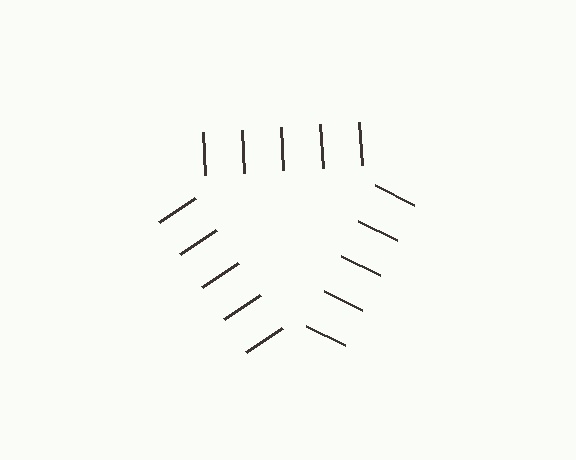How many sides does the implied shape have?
3 sides — the line-ends trace a triangle.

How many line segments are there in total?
15 — 5 along each of the 3 edges.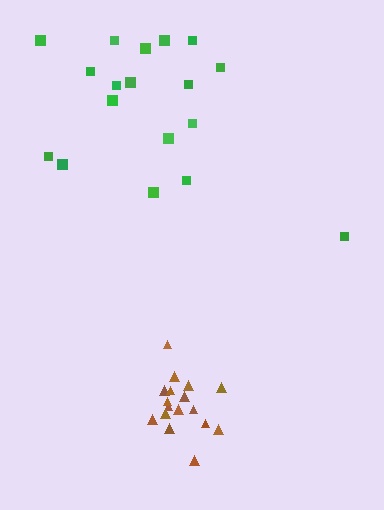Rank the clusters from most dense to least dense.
brown, green.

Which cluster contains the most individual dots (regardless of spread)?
Green (19).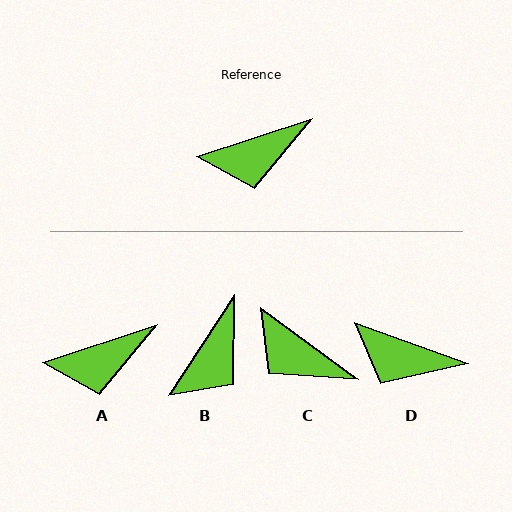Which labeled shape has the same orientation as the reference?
A.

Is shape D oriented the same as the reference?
No, it is off by about 38 degrees.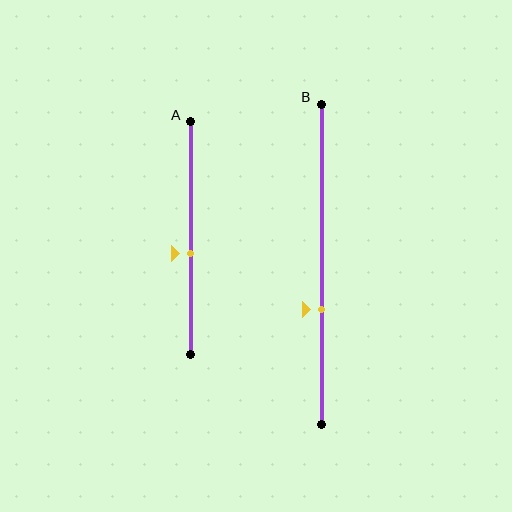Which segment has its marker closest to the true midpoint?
Segment A has its marker closest to the true midpoint.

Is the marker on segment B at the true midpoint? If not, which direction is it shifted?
No, the marker on segment B is shifted downward by about 14% of the segment length.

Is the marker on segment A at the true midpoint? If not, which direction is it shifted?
No, the marker on segment A is shifted downward by about 7% of the segment length.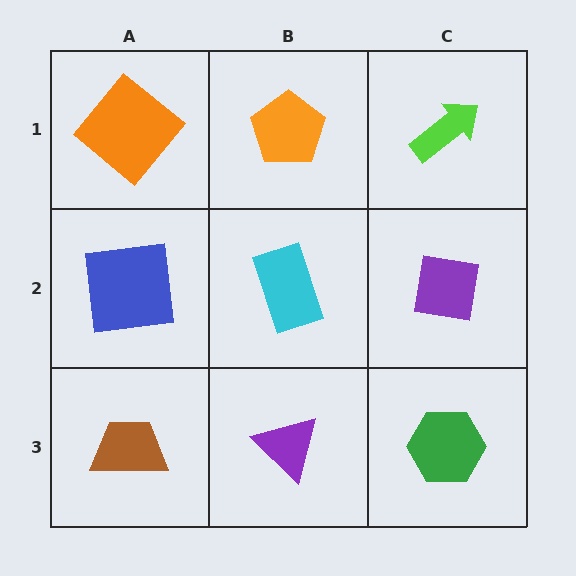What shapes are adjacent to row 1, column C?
A purple square (row 2, column C), an orange pentagon (row 1, column B).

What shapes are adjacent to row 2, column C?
A lime arrow (row 1, column C), a green hexagon (row 3, column C), a cyan rectangle (row 2, column B).